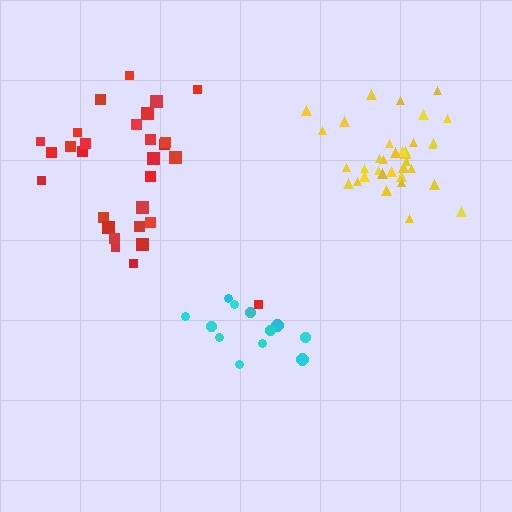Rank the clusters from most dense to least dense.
yellow, cyan, red.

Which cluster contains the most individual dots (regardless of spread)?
Yellow (35).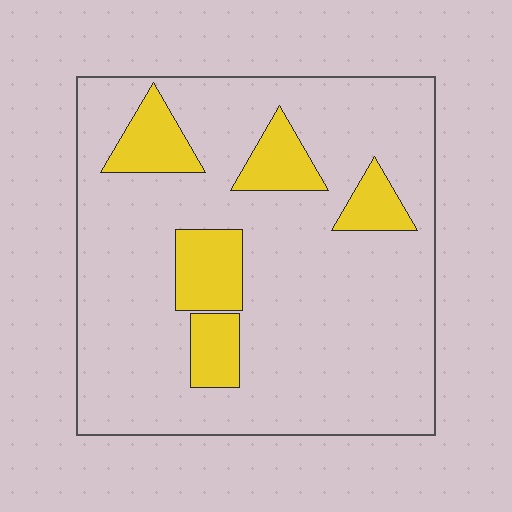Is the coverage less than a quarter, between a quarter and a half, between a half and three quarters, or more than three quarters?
Less than a quarter.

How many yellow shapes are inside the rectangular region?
5.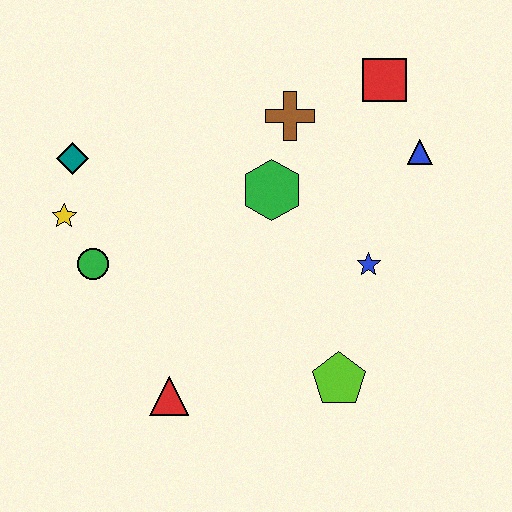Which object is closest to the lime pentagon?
The blue star is closest to the lime pentagon.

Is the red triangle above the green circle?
No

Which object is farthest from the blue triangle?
The yellow star is farthest from the blue triangle.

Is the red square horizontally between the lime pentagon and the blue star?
No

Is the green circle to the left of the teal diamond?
No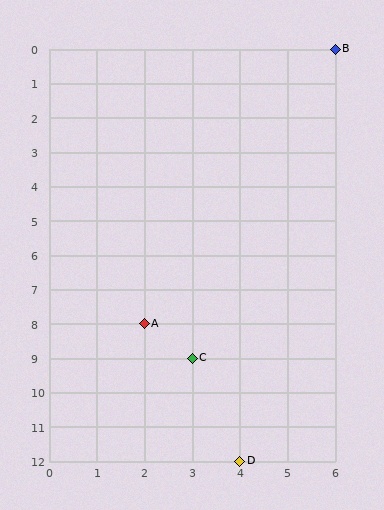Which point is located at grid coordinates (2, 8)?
Point A is at (2, 8).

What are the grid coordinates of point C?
Point C is at grid coordinates (3, 9).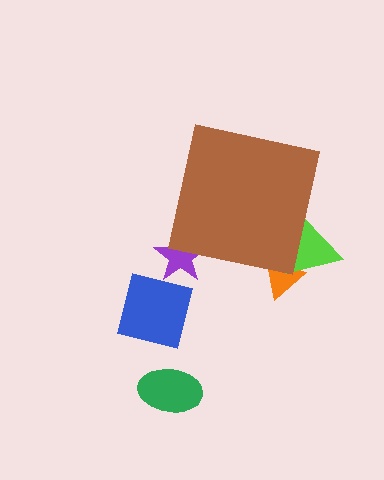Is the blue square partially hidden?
No, the blue square is fully visible.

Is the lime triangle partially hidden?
Yes, the lime triangle is partially hidden behind the brown square.